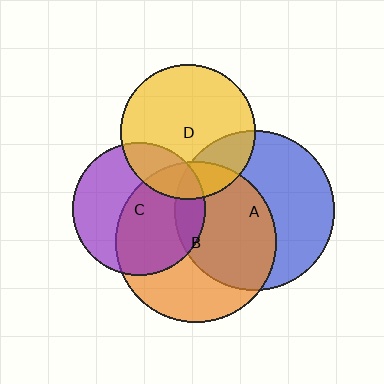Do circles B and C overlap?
Yes.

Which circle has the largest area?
Circle B (orange).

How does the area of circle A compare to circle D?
Approximately 1.4 times.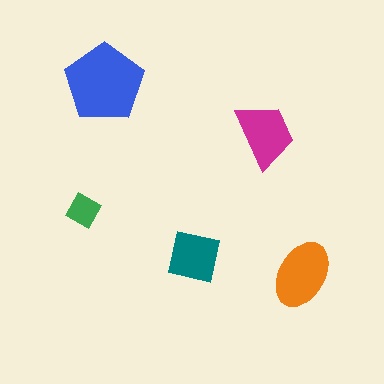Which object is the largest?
The blue pentagon.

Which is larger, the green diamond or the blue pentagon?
The blue pentagon.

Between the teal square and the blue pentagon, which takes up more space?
The blue pentagon.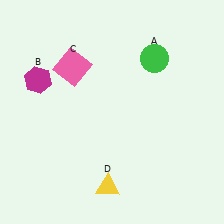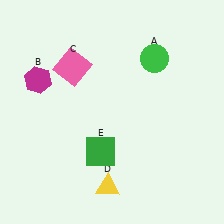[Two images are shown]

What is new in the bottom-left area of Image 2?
A green square (E) was added in the bottom-left area of Image 2.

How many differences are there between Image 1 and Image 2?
There is 1 difference between the two images.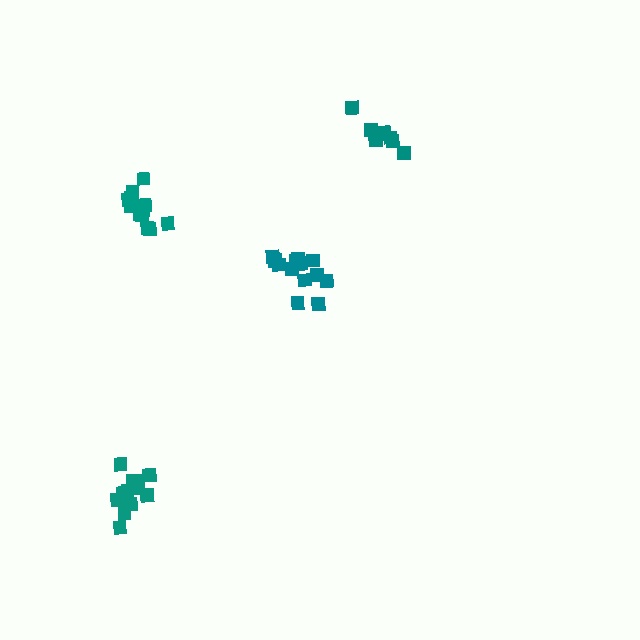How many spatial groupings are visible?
There are 4 spatial groupings.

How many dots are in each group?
Group 1: 8 dots, Group 2: 12 dots, Group 3: 13 dots, Group 4: 13 dots (46 total).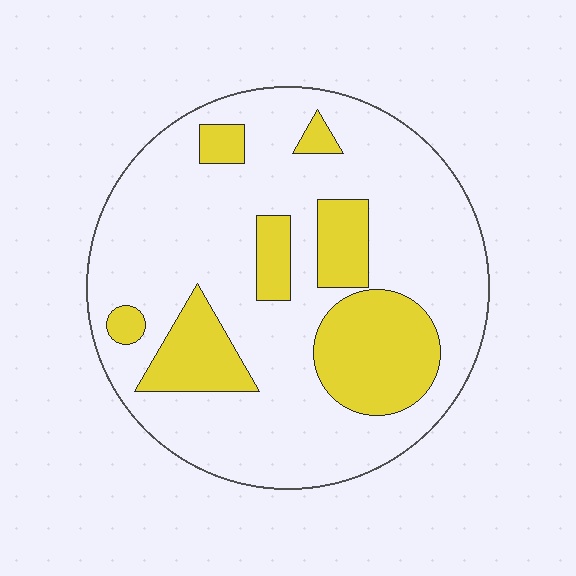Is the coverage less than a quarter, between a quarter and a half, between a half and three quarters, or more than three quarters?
Less than a quarter.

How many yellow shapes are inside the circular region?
7.